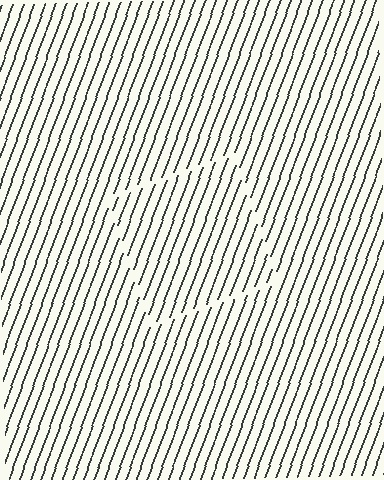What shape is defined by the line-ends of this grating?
An illusory square. The interior of the shape contains the same grating, shifted by half a period — the contour is defined by the phase discontinuity where line-ends from the inner and outer gratings abut.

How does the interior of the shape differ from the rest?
The interior of the shape contains the same grating, shifted by half a period — the contour is defined by the phase discontinuity where line-ends from the inner and outer gratings abut.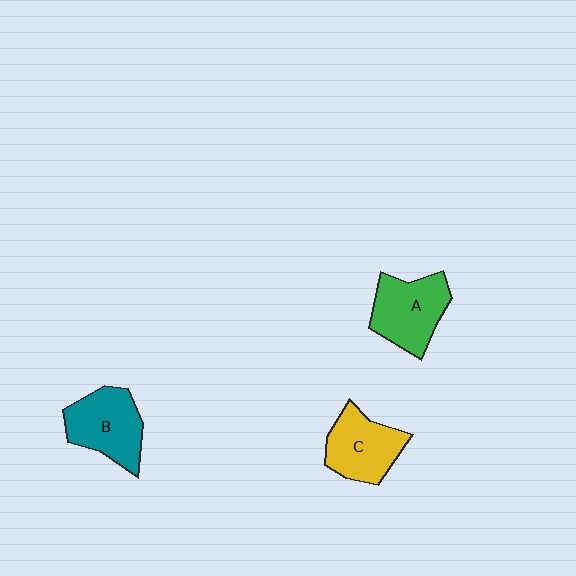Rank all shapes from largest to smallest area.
From largest to smallest: A (green), B (teal), C (yellow).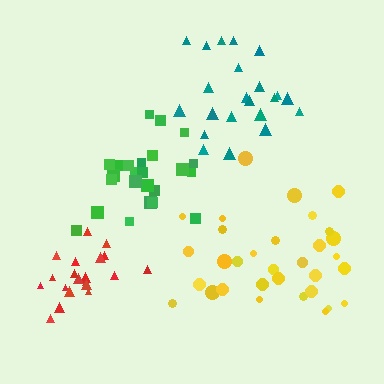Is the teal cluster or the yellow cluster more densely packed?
Yellow.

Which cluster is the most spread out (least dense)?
Teal.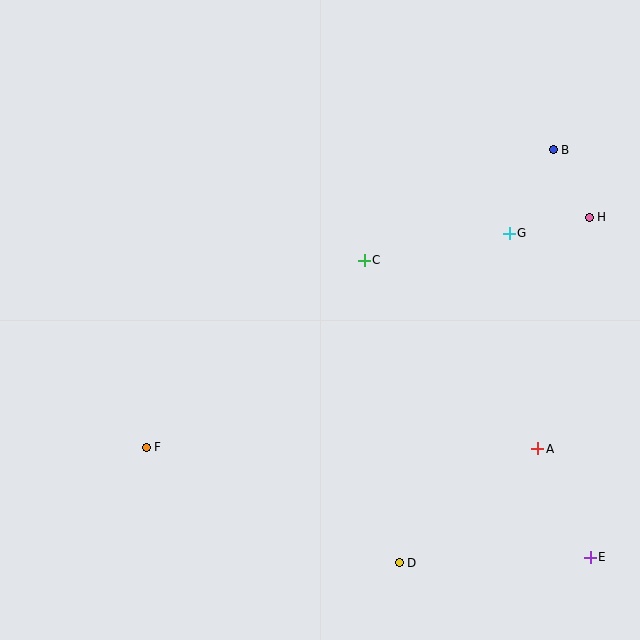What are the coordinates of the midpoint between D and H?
The midpoint between D and H is at (494, 390).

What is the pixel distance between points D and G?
The distance between D and G is 348 pixels.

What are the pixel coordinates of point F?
Point F is at (146, 447).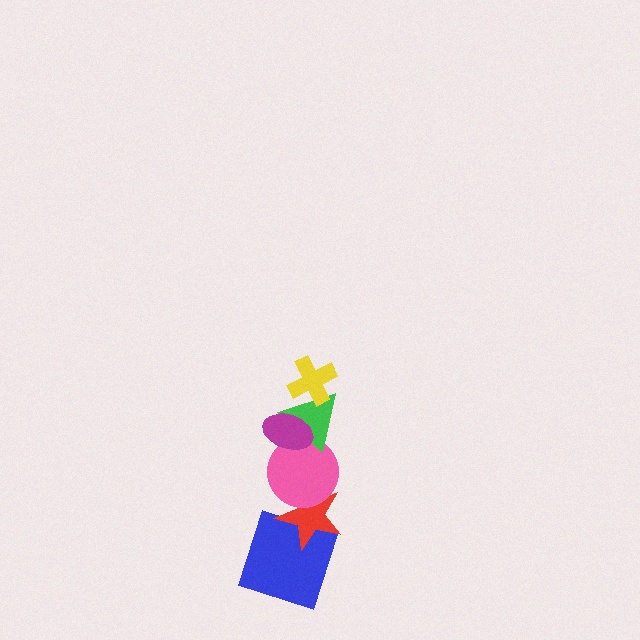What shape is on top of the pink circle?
The green triangle is on top of the pink circle.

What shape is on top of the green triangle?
The magenta ellipse is on top of the green triangle.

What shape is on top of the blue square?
The red star is on top of the blue square.